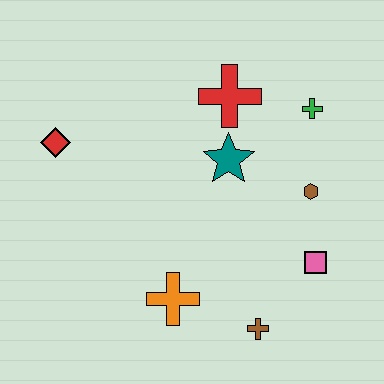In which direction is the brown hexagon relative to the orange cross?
The brown hexagon is to the right of the orange cross.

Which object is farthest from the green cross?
The red diamond is farthest from the green cross.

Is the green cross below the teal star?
No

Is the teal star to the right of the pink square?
No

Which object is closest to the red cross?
The teal star is closest to the red cross.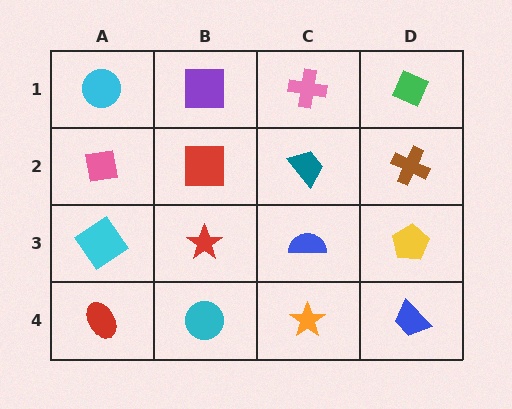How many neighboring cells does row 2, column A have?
3.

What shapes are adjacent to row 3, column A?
A pink square (row 2, column A), a red ellipse (row 4, column A), a red star (row 3, column B).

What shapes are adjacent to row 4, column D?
A yellow pentagon (row 3, column D), an orange star (row 4, column C).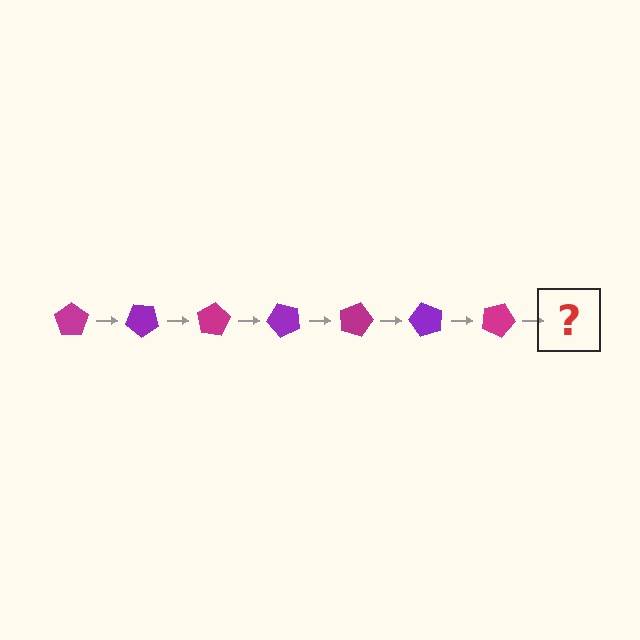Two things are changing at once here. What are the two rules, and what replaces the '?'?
The two rules are that it rotates 40 degrees each step and the color cycles through magenta and purple. The '?' should be a purple pentagon, rotated 280 degrees from the start.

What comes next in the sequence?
The next element should be a purple pentagon, rotated 280 degrees from the start.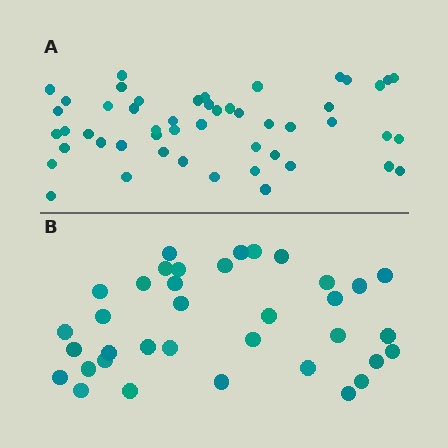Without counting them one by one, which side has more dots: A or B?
Region A (the top region) has more dots.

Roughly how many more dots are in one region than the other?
Region A has approximately 15 more dots than region B.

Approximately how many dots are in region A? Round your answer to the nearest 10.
About 50 dots.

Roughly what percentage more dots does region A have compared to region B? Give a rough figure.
About 40% more.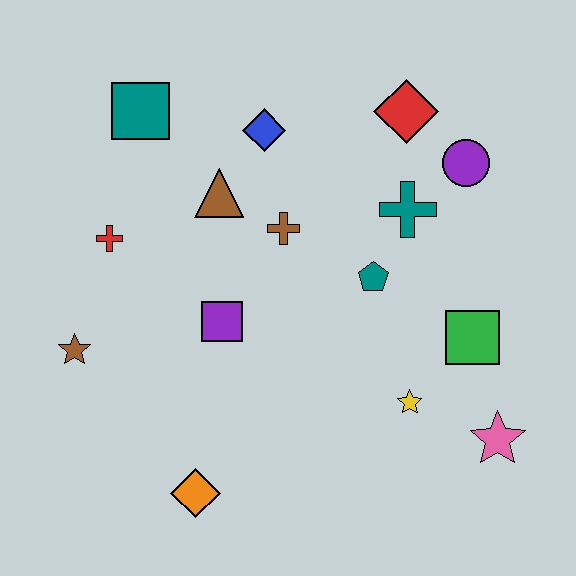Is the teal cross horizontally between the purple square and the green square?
Yes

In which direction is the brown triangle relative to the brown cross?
The brown triangle is to the left of the brown cross.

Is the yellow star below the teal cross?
Yes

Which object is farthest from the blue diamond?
The pink star is farthest from the blue diamond.